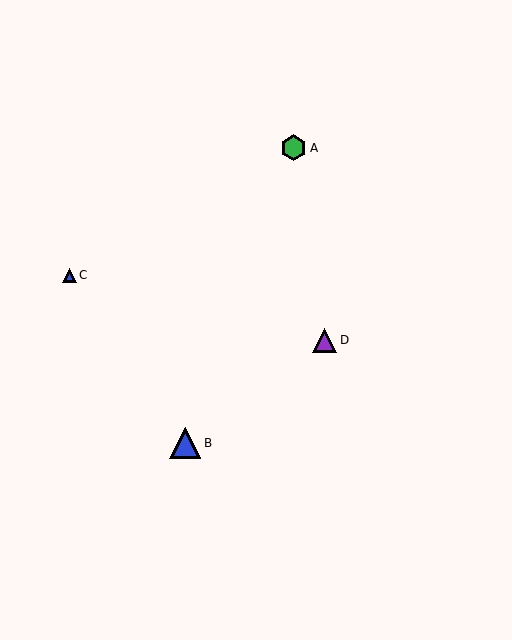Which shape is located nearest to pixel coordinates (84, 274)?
The blue triangle (labeled C) at (70, 275) is nearest to that location.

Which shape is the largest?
The blue triangle (labeled B) is the largest.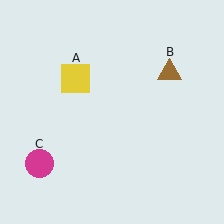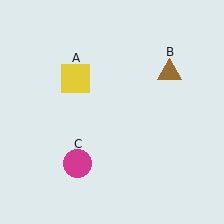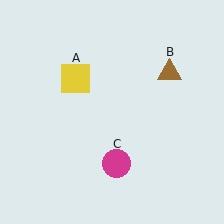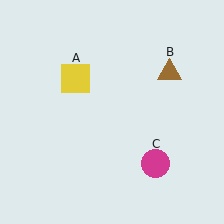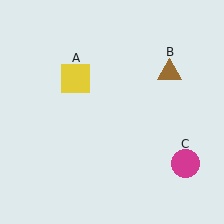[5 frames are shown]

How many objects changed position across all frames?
1 object changed position: magenta circle (object C).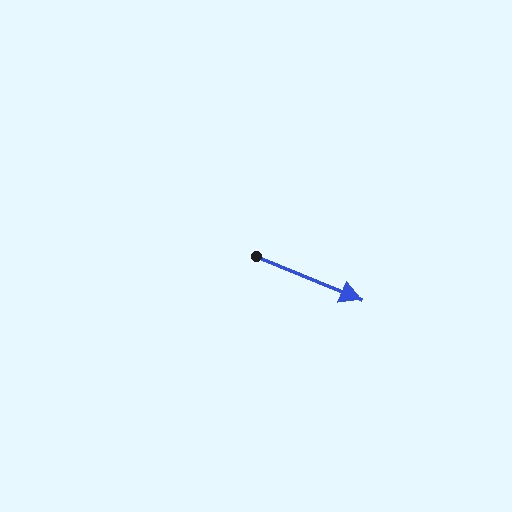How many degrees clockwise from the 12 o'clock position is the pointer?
Approximately 113 degrees.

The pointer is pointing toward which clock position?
Roughly 4 o'clock.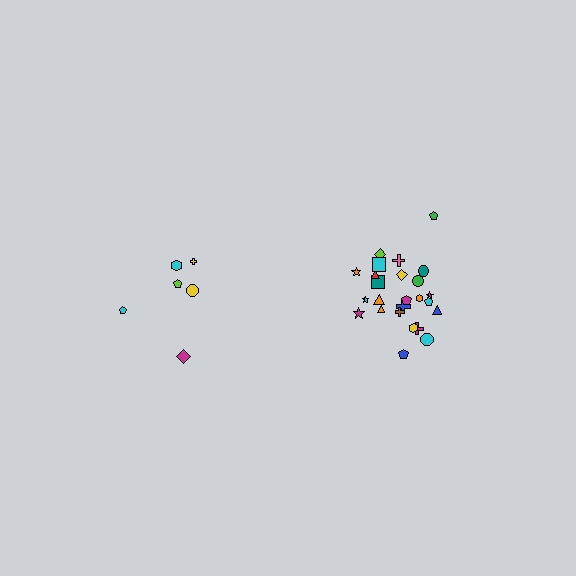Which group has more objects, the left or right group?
The right group.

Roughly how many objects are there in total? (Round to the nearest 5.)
Roughly 30 objects in total.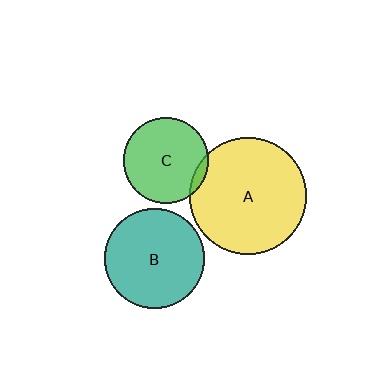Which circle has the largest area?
Circle A (yellow).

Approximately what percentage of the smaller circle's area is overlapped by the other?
Approximately 5%.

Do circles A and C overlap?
Yes.